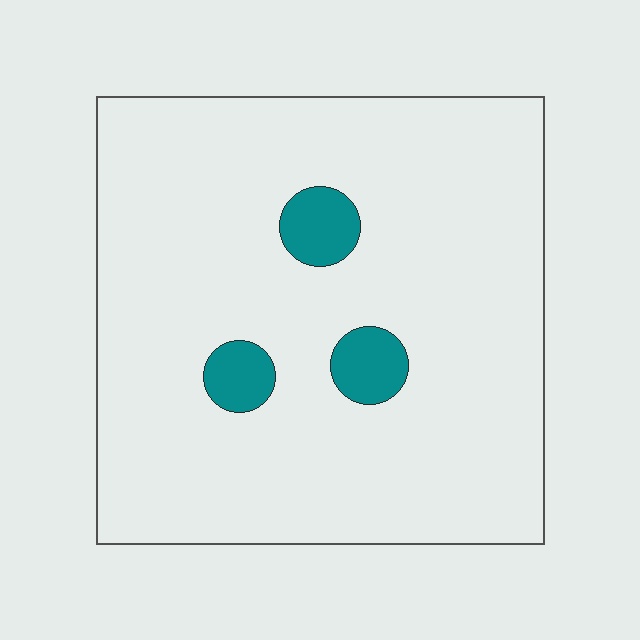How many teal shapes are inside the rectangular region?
3.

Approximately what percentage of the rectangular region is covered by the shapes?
Approximately 5%.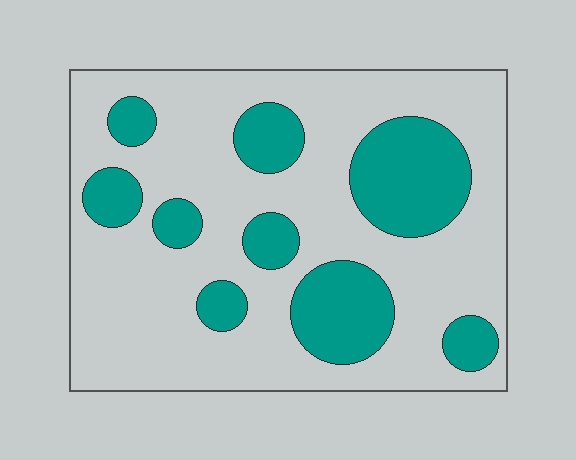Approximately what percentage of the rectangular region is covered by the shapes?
Approximately 25%.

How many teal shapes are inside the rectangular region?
9.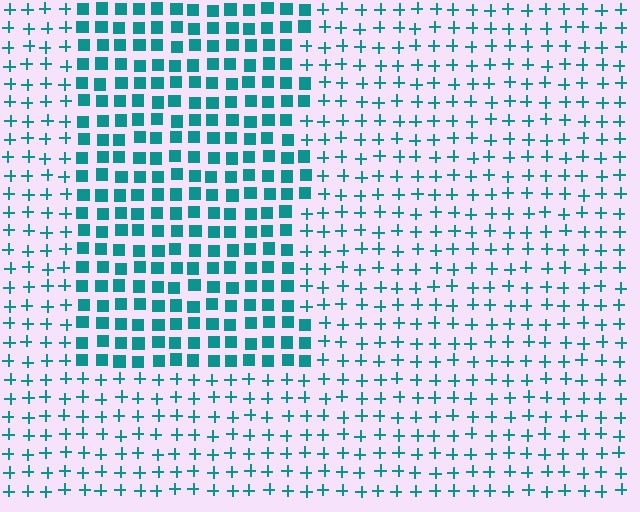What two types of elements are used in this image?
The image uses squares inside the rectangle region and plus signs outside it.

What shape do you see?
I see a rectangle.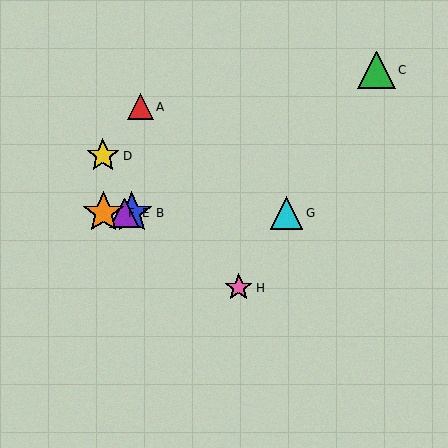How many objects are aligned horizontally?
4 objects (B, E, F, G) are aligned horizontally.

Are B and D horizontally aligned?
No, B is at y≈213 and D is at y≈156.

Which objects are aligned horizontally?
Objects B, E, F, G are aligned horizontally.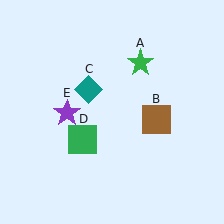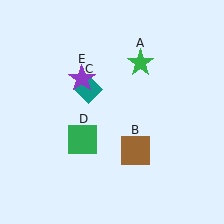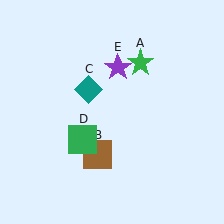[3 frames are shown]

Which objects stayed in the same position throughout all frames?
Green star (object A) and teal diamond (object C) and green square (object D) remained stationary.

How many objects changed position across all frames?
2 objects changed position: brown square (object B), purple star (object E).